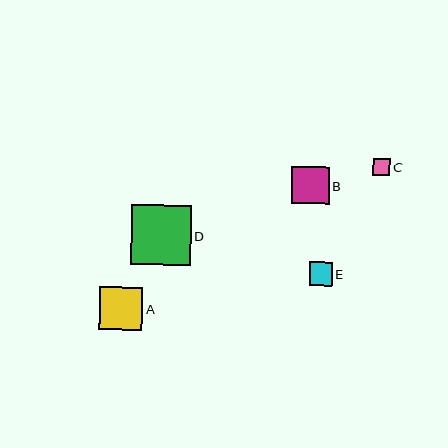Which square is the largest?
Square D is the largest with a size of approximately 60 pixels.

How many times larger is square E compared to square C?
Square E is approximately 1.4 times the size of square C.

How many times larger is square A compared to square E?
Square A is approximately 1.8 times the size of square E.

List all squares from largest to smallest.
From largest to smallest: D, A, B, E, C.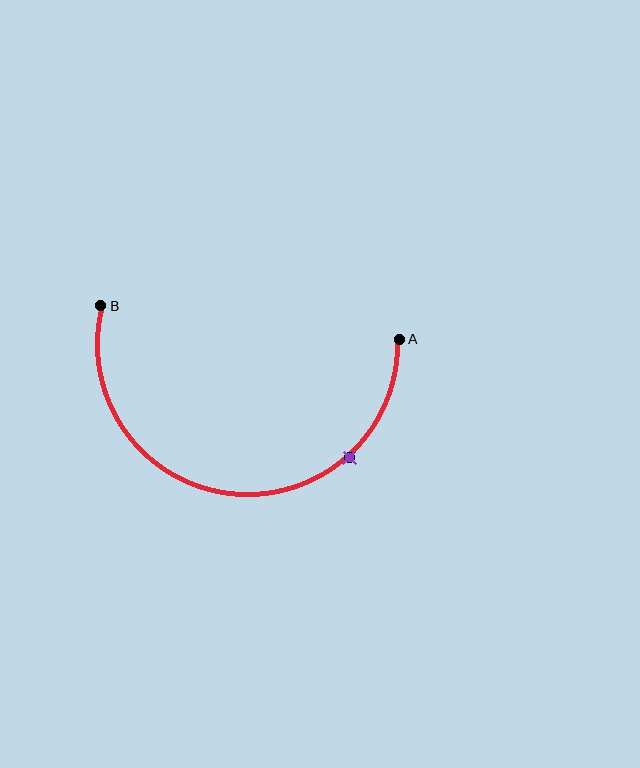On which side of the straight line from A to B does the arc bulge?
The arc bulges below the straight line connecting A and B.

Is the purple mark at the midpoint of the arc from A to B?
No. The purple mark lies on the arc but is closer to endpoint A. The arc midpoint would be at the point on the curve equidistant along the arc from both A and B.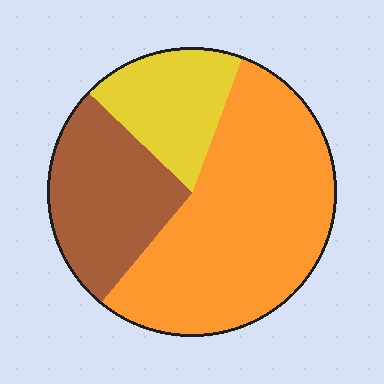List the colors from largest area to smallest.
From largest to smallest: orange, brown, yellow.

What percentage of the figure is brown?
Brown takes up about one quarter (1/4) of the figure.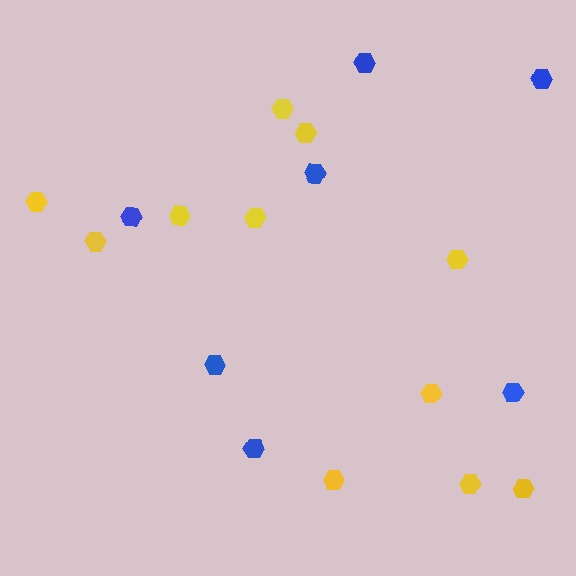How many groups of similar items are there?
There are 2 groups: one group of blue hexagons (7) and one group of yellow hexagons (11).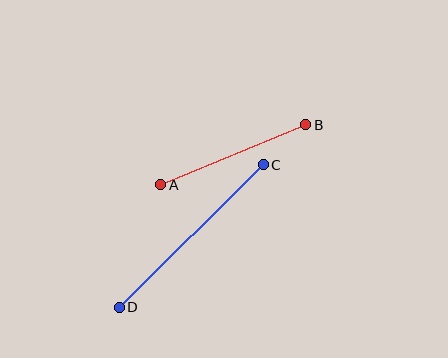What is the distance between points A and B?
The distance is approximately 157 pixels.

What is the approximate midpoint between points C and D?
The midpoint is at approximately (191, 236) pixels.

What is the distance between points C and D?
The distance is approximately 203 pixels.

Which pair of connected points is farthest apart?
Points C and D are farthest apart.